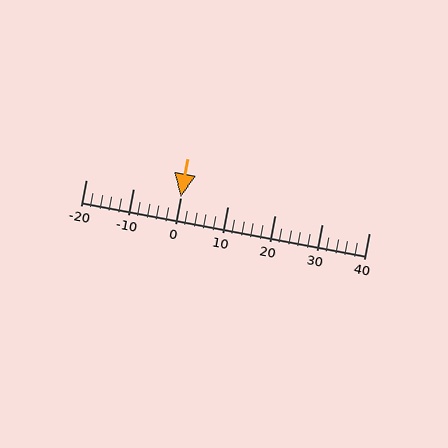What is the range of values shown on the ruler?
The ruler shows values from -20 to 40.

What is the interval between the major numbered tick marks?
The major tick marks are spaced 10 units apart.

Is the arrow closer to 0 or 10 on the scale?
The arrow is closer to 0.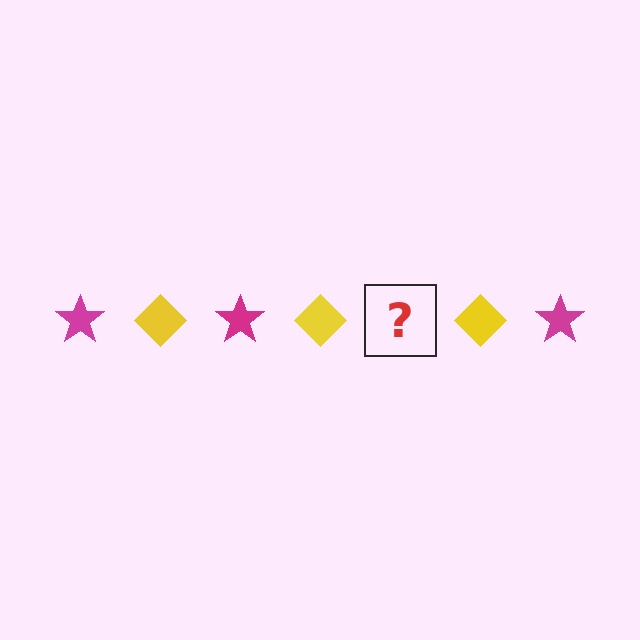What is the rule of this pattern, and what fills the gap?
The rule is that the pattern alternates between magenta star and yellow diamond. The gap should be filled with a magenta star.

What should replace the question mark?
The question mark should be replaced with a magenta star.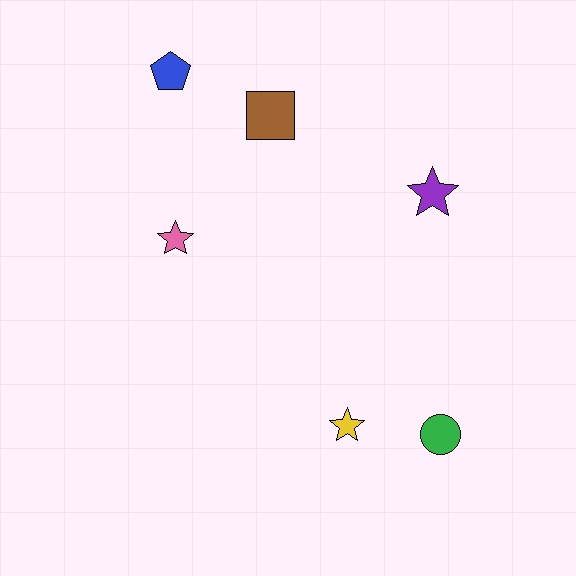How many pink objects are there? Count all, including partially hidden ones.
There is 1 pink object.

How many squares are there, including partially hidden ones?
There is 1 square.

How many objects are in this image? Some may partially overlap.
There are 6 objects.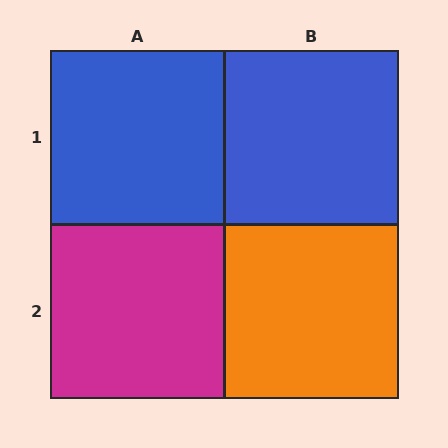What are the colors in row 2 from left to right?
Magenta, orange.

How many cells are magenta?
1 cell is magenta.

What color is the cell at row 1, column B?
Blue.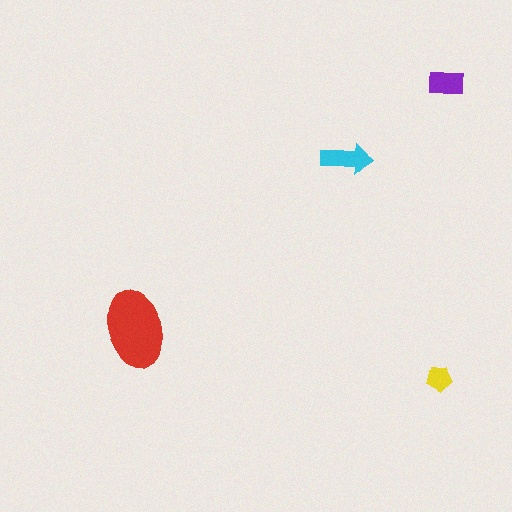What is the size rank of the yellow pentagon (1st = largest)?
4th.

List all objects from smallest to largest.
The yellow pentagon, the purple rectangle, the cyan arrow, the red ellipse.